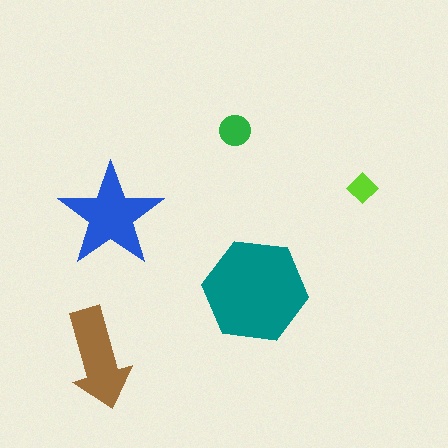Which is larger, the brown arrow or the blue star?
The blue star.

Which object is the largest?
The teal hexagon.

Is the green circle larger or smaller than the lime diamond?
Larger.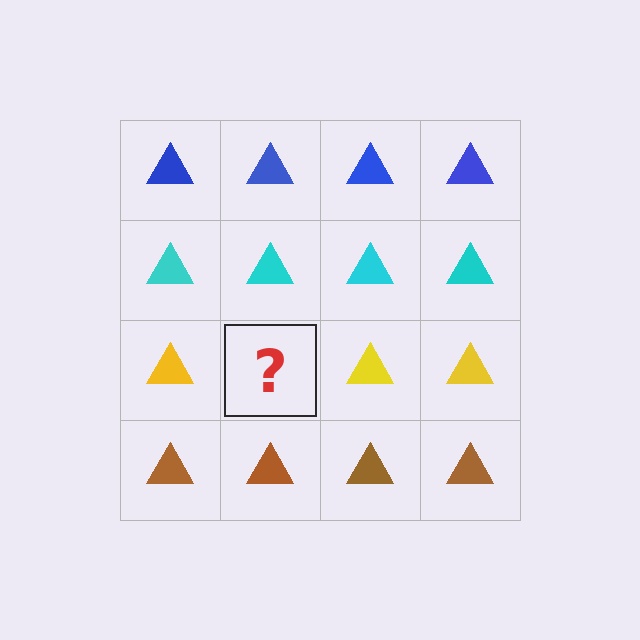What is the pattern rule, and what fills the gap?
The rule is that each row has a consistent color. The gap should be filled with a yellow triangle.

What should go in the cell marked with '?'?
The missing cell should contain a yellow triangle.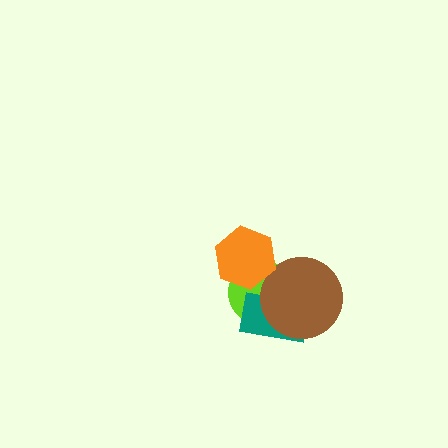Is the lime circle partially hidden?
Yes, it is partially covered by another shape.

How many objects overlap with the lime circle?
3 objects overlap with the lime circle.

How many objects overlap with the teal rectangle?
2 objects overlap with the teal rectangle.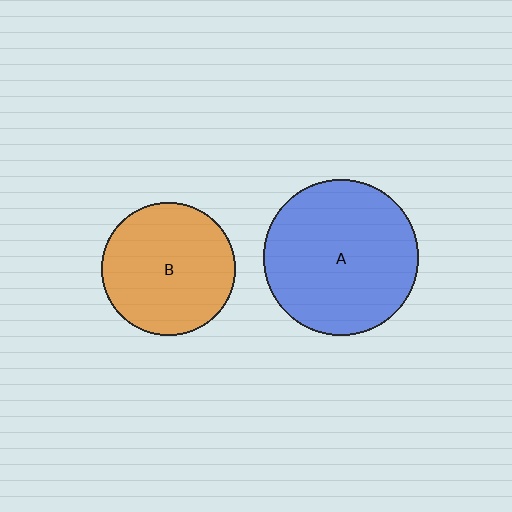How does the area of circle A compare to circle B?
Approximately 1.4 times.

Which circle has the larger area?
Circle A (blue).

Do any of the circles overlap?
No, none of the circles overlap.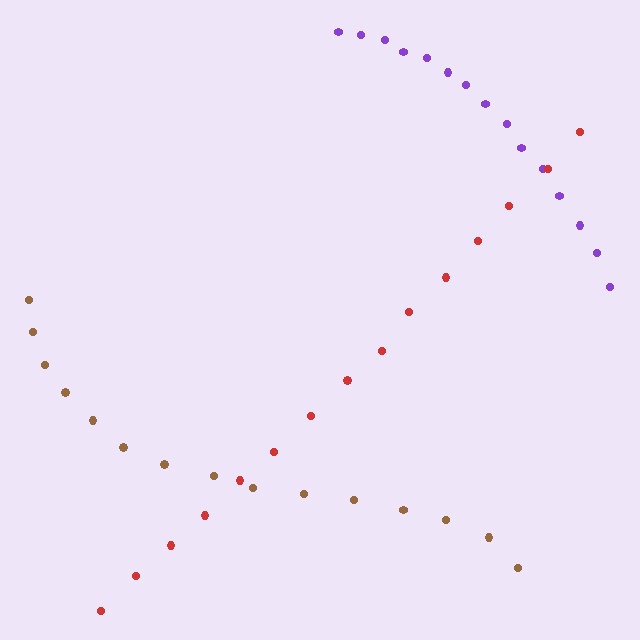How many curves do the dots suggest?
There are 3 distinct paths.